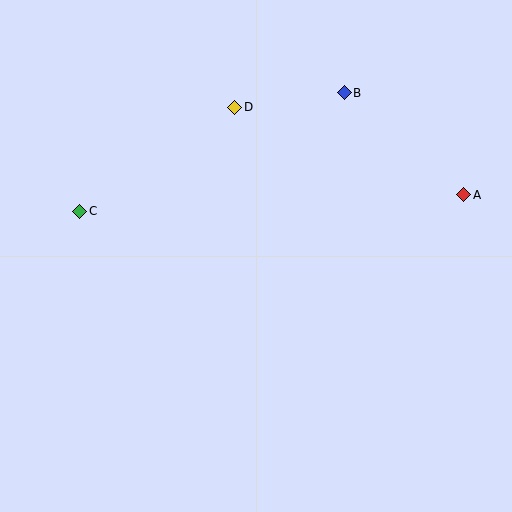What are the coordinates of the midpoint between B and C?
The midpoint between B and C is at (212, 152).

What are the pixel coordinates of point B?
Point B is at (344, 93).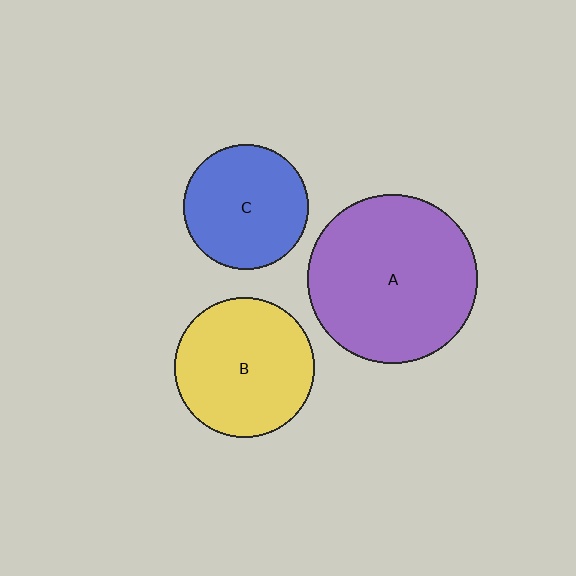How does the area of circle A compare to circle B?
Approximately 1.5 times.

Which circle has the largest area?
Circle A (purple).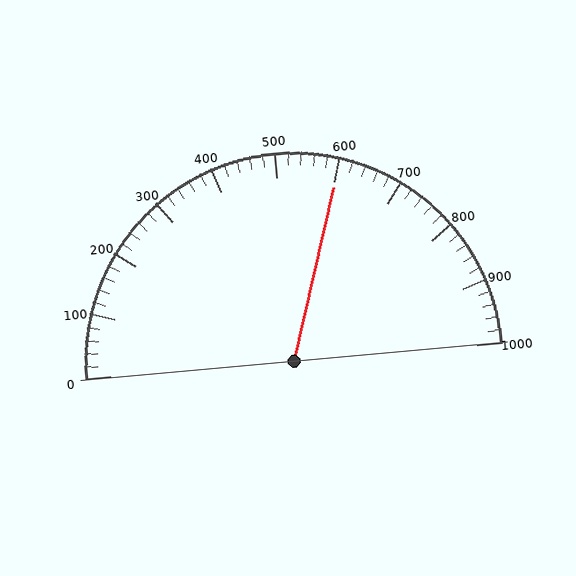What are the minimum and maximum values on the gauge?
The gauge ranges from 0 to 1000.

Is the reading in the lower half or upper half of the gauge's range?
The reading is in the upper half of the range (0 to 1000).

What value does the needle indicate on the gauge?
The needle indicates approximately 600.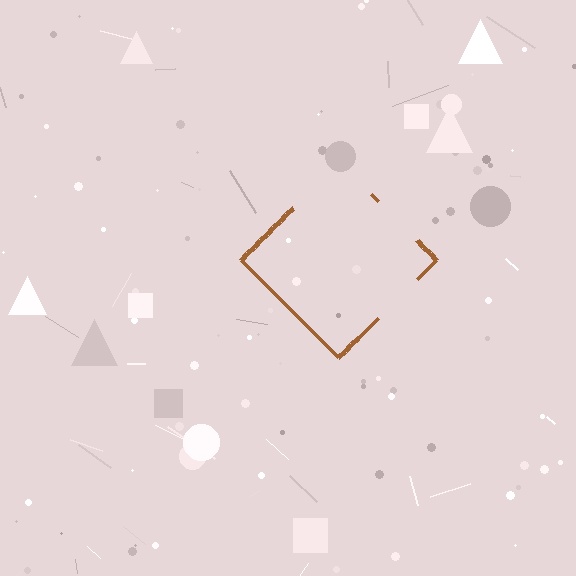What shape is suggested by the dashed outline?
The dashed outline suggests a diamond.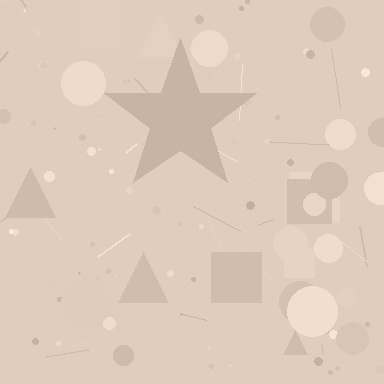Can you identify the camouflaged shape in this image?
The camouflaged shape is a star.